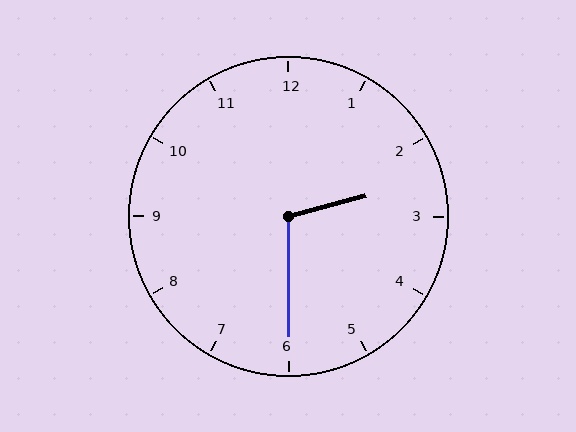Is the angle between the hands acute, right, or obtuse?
It is obtuse.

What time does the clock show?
2:30.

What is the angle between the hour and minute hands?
Approximately 105 degrees.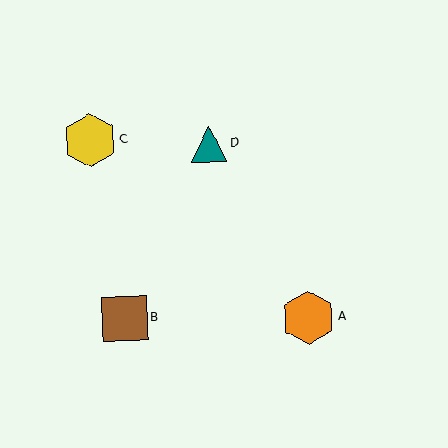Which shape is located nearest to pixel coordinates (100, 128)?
The yellow hexagon (labeled C) at (90, 140) is nearest to that location.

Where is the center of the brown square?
The center of the brown square is at (125, 318).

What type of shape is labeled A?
Shape A is an orange hexagon.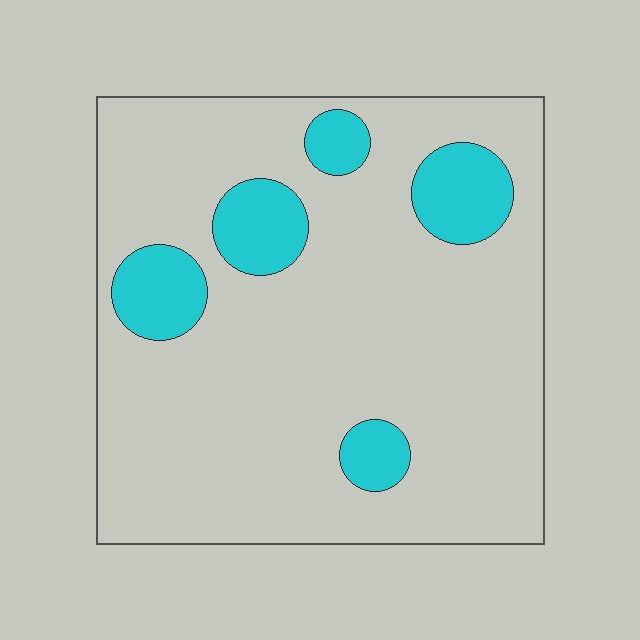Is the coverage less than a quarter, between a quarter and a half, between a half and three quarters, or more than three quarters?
Less than a quarter.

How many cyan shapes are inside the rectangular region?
5.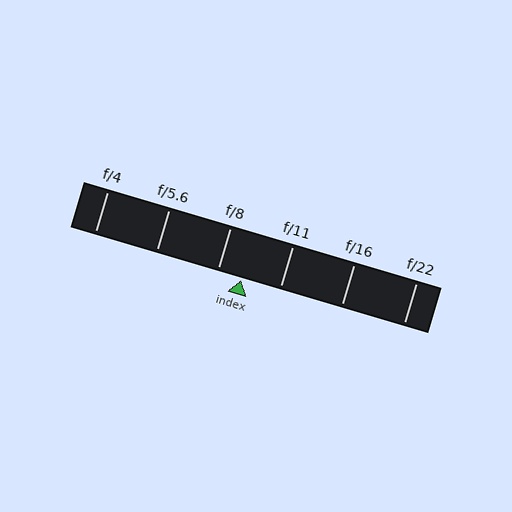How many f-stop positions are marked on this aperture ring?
There are 6 f-stop positions marked.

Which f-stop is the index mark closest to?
The index mark is closest to f/8.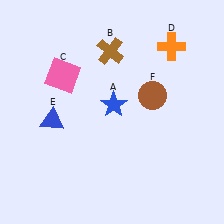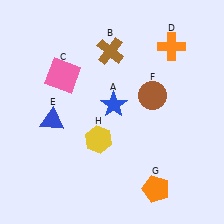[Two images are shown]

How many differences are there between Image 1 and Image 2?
There are 2 differences between the two images.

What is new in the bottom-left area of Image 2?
A yellow hexagon (H) was added in the bottom-left area of Image 2.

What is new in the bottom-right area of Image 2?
An orange pentagon (G) was added in the bottom-right area of Image 2.